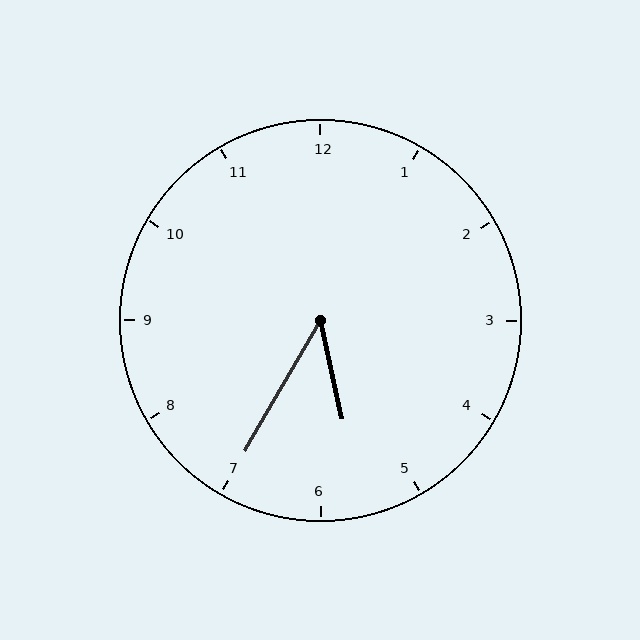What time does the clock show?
5:35.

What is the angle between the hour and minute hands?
Approximately 42 degrees.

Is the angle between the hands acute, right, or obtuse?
It is acute.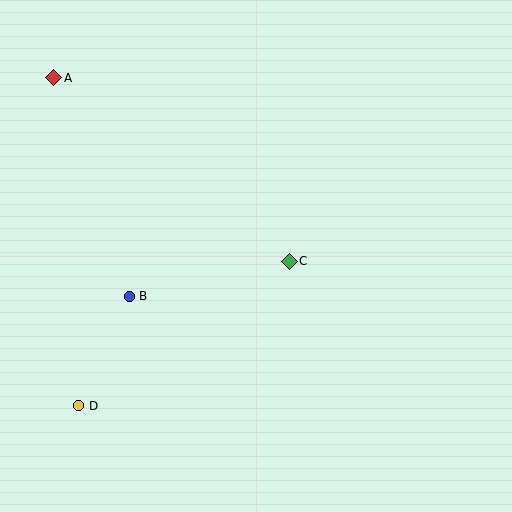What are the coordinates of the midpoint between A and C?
The midpoint between A and C is at (171, 169).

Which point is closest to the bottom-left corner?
Point D is closest to the bottom-left corner.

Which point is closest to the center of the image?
Point C at (289, 261) is closest to the center.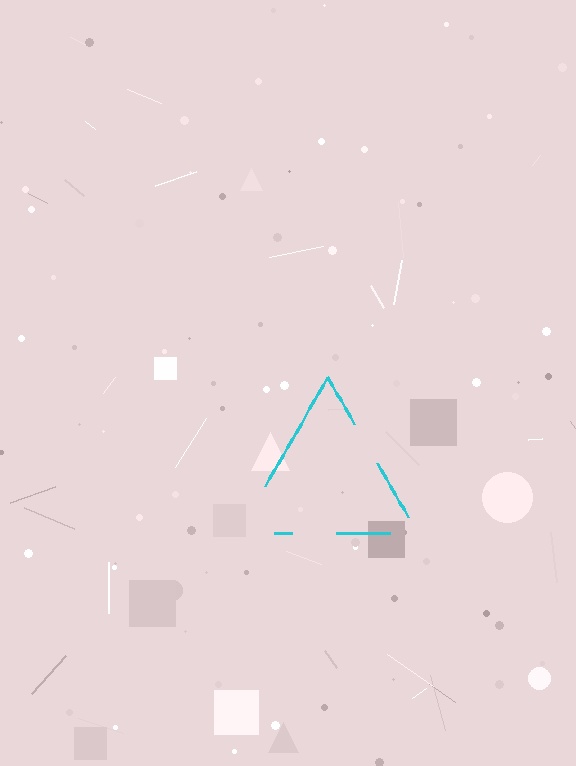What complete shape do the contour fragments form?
The contour fragments form a triangle.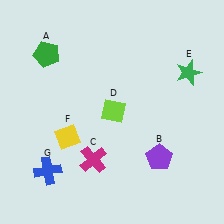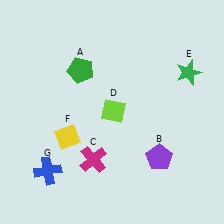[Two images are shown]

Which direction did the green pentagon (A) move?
The green pentagon (A) moved right.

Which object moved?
The green pentagon (A) moved right.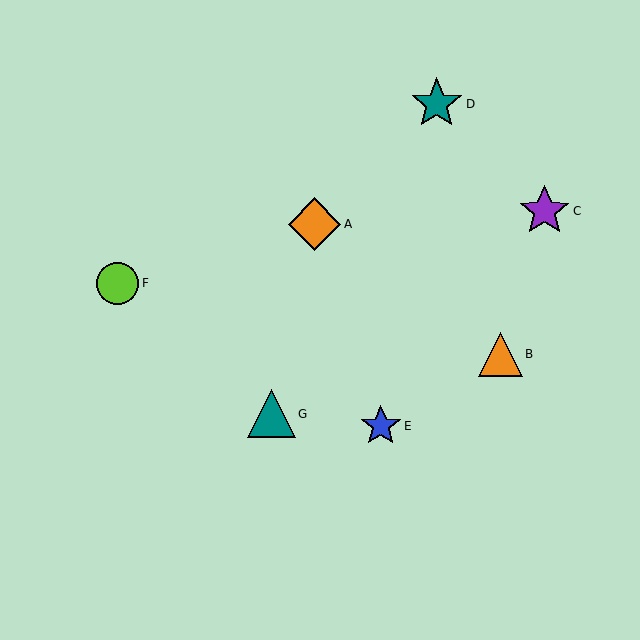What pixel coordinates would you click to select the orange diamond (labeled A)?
Click at (315, 224) to select the orange diamond A.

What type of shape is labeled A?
Shape A is an orange diamond.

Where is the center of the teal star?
The center of the teal star is at (437, 104).